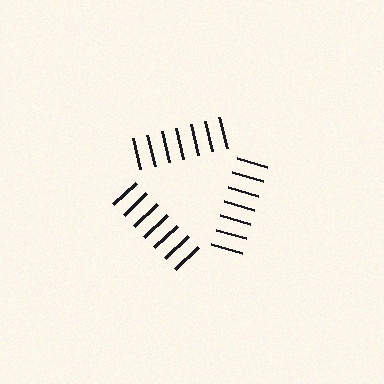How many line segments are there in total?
21 — 7 along each of the 3 edges.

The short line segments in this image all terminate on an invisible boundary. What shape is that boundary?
An illusory triangle — the line segments terminate on its edges but no continuous stroke is drawn.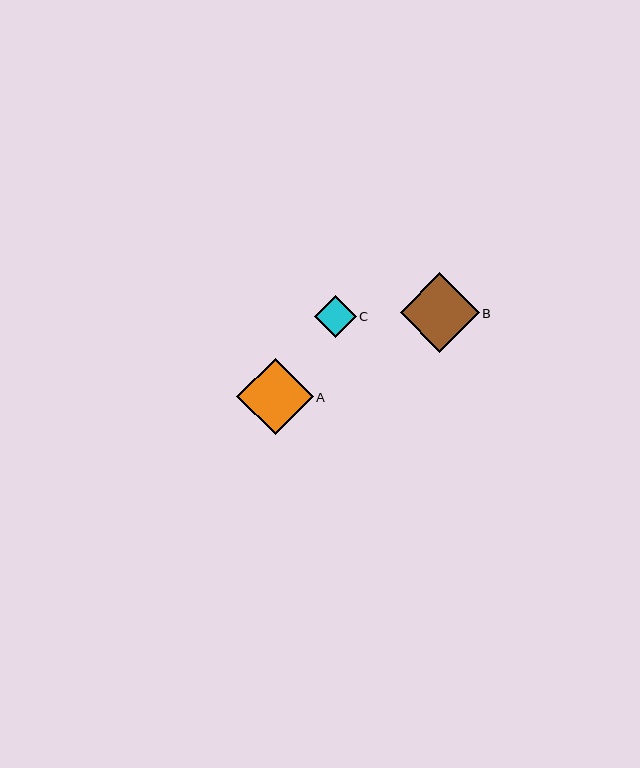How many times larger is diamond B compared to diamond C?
Diamond B is approximately 1.9 times the size of diamond C.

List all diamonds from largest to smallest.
From largest to smallest: B, A, C.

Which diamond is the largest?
Diamond B is the largest with a size of approximately 79 pixels.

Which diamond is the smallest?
Diamond C is the smallest with a size of approximately 42 pixels.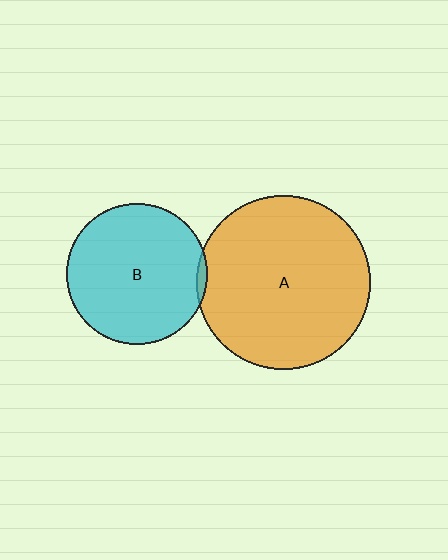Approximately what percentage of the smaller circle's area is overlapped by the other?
Approximately 5%.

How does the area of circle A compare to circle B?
Approximately 1.5 times.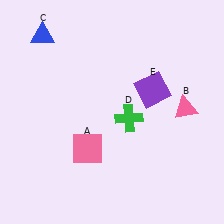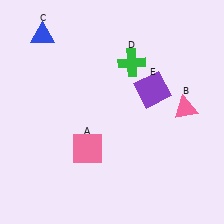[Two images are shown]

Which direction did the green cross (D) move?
The green cross (D) moved up.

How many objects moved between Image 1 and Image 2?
1 object moved between the two images.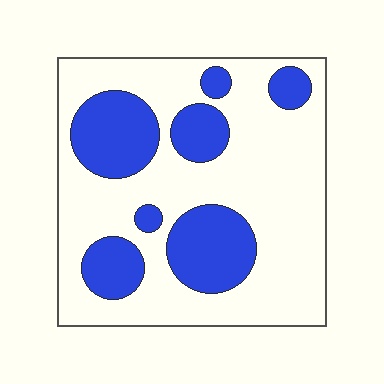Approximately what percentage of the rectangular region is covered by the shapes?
Approximately 30%.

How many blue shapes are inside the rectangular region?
7.